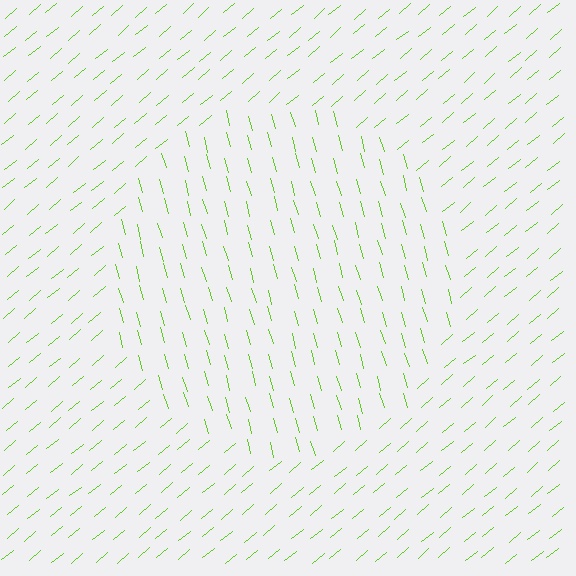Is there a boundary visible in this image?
Yes, there is a texture boundary formed by a change in line orientation.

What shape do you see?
I see a circle.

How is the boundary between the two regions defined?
The boundary is defined purely by a change in line orientation (approximately 66 degrees difference). All lines are the same color and thickness.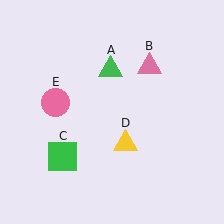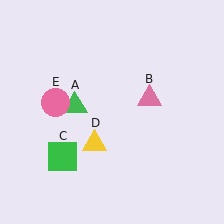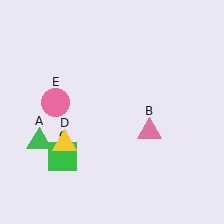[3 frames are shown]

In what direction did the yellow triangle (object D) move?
The yellow triangle (object D) moved left.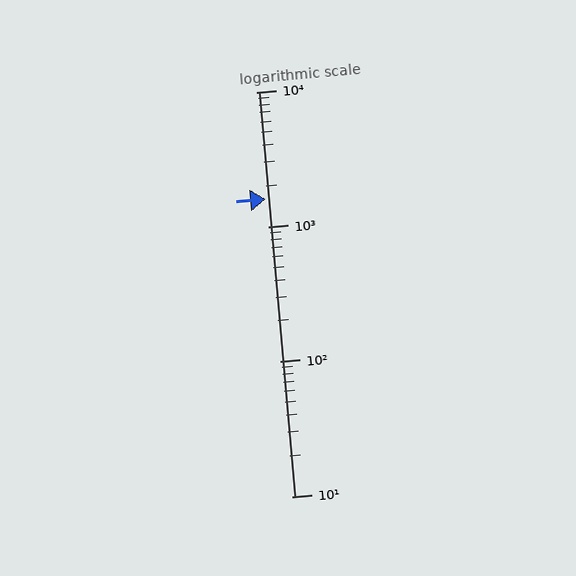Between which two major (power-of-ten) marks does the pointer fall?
The pointer is between 1000 and 10000.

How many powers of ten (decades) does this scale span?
The scale spans 3 decades, from 10 to 10000.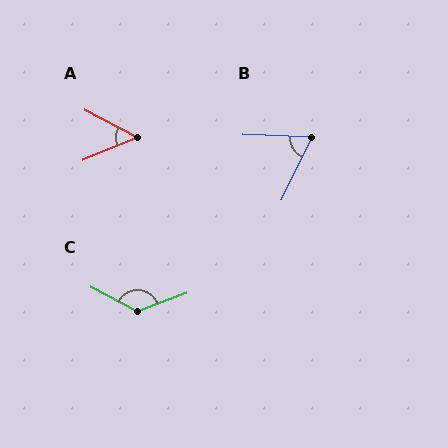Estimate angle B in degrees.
Approximately 66 degrees.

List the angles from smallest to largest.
A (50°), B (66°), C (132°).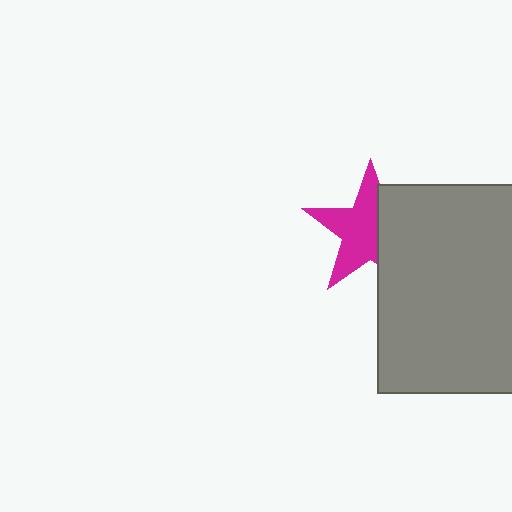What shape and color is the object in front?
The object in front is a gray rectangle.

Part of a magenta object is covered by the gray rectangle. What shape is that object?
It is a star.